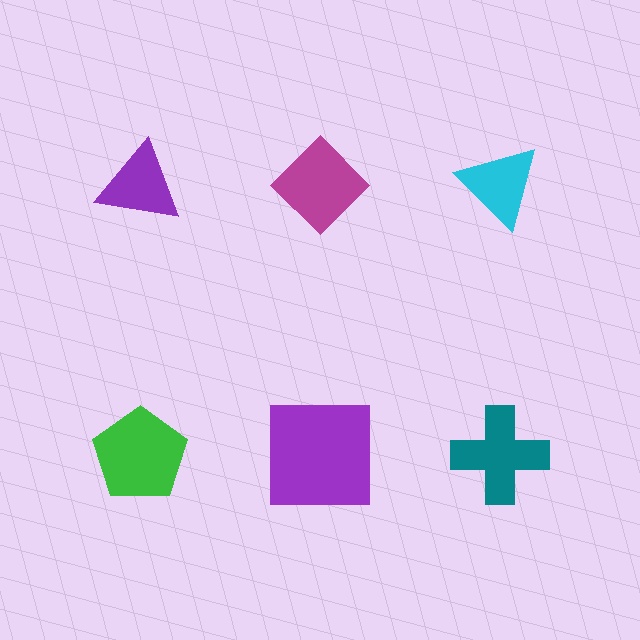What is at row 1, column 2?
A magenta diamond.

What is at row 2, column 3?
A teal cross.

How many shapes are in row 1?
3 shapes.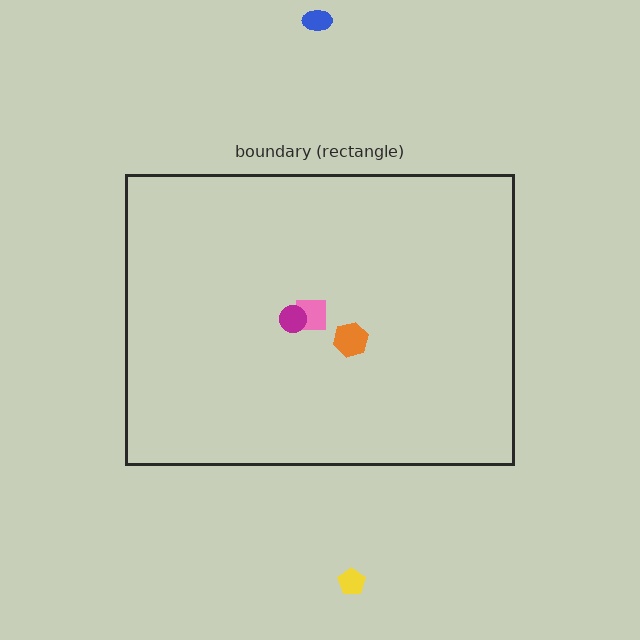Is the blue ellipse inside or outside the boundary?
Outside.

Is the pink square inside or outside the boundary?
Inside.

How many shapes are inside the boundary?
3 inside, 2 outside.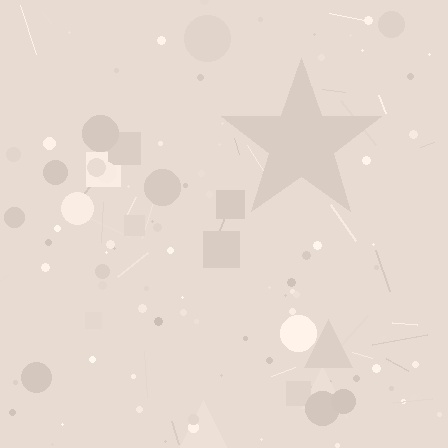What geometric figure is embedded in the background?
A star is embedded in the background.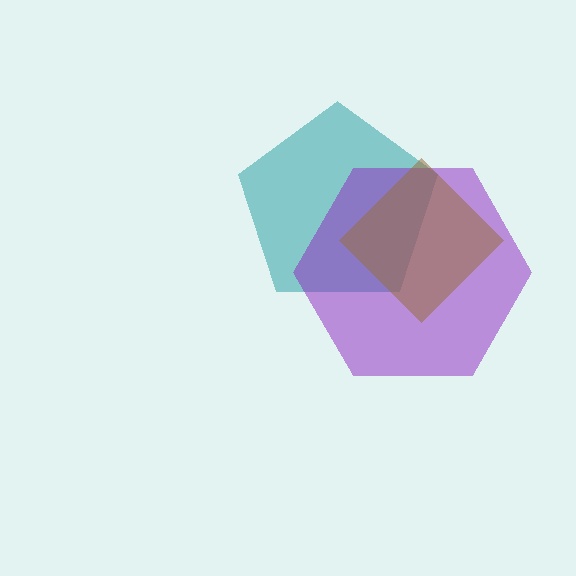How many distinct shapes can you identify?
There are 3 distinct shapes: a teal pentagon, a purple hexagon, a brown diamond.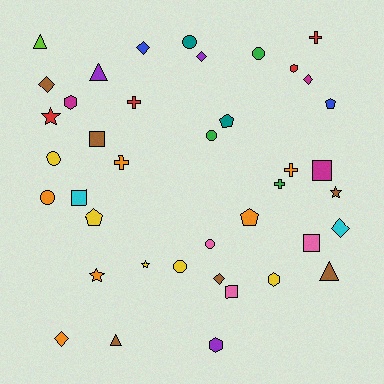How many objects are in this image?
There are 40 objects.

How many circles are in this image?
There are 7 circles.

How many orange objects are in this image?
There are 6 orange objects.